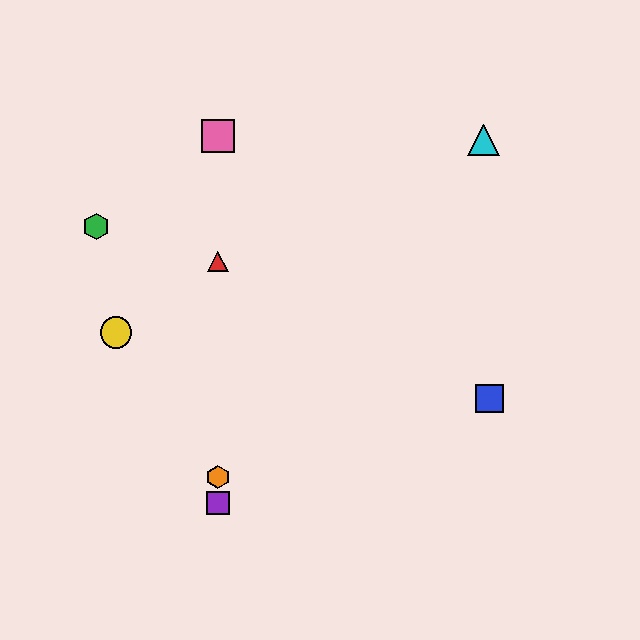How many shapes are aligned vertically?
4 shapes (the red triangle, the purple square, the orange hexagon, the pink square) are aligned vertically.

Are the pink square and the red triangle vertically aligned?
Yes, both are at x≈218.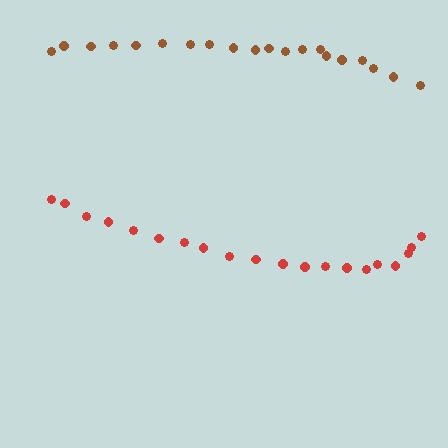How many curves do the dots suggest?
There are 2 distinct paths.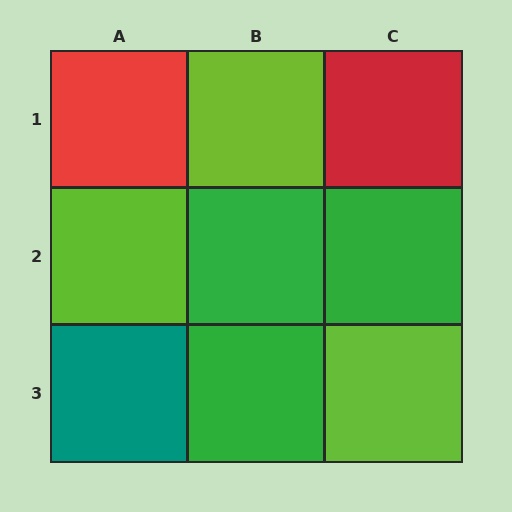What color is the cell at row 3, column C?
Lime.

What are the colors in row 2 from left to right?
Lime, green, green.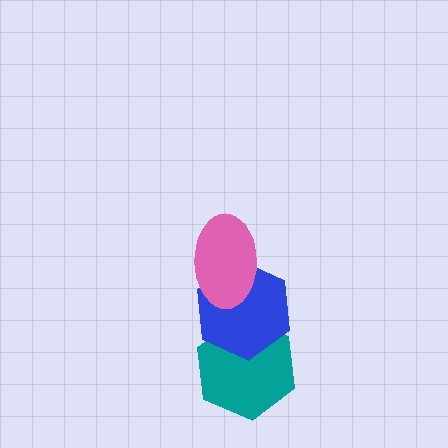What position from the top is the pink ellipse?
The pink ellipse is 1st from the top.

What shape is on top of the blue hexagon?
The pink ellipse is on top of the blue hexagon.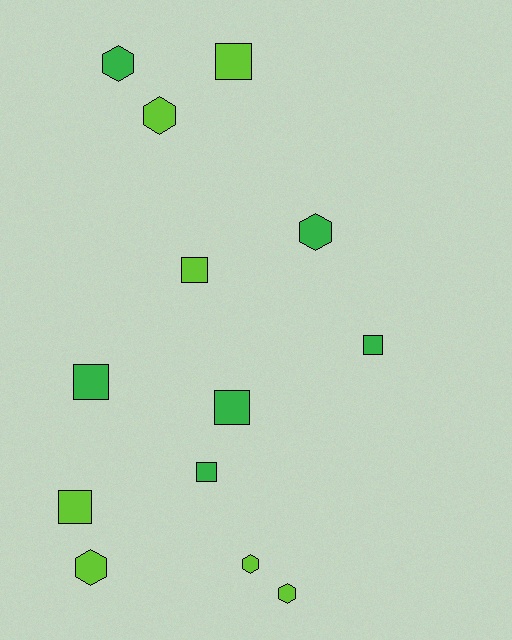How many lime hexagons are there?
There are 4 lime hexagons.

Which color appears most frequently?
Lime, with 7 objects.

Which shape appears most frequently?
Square, with 7 objects.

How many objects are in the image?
There are 13 objects.